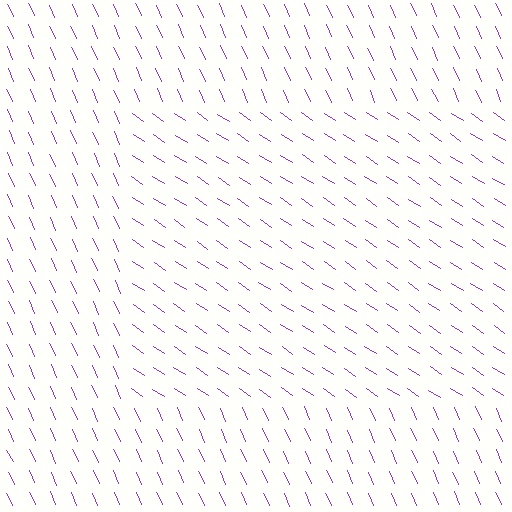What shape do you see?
I see a rectangle.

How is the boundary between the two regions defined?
The boundary is defined purely by a change in line orientation (approximately 32 degrees difference). All lines are the same color and thickness.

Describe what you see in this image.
The image is filled with small purple line segments. A rectangle region in the image has lines oriented differently from the surrounding lines, creating a visible texture boundary.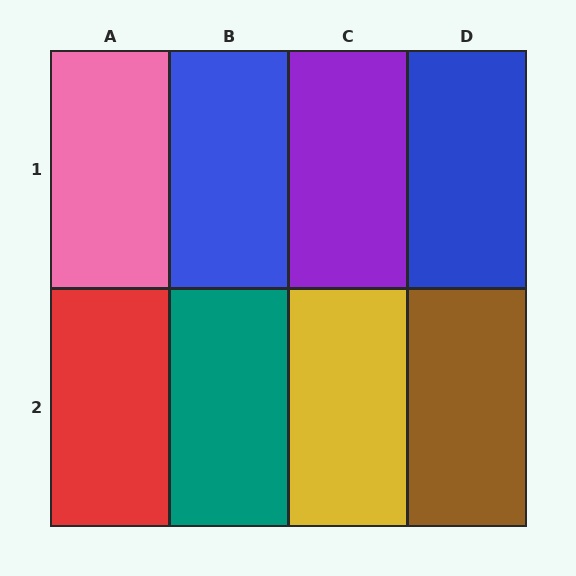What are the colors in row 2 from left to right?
Red, teal, yellow, brown.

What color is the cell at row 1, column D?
Blue.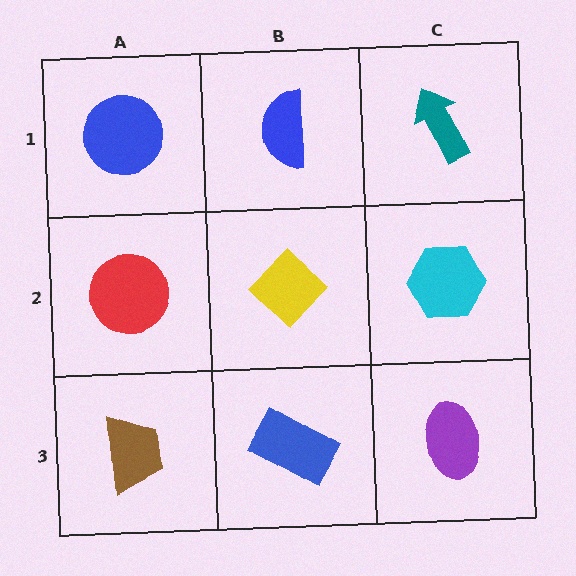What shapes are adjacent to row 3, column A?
A red circle (row 2, column A), a blue rectangle (row 3, column B).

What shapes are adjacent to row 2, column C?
A teal arrow (row 1, column C), a purple ellipse (row 3, column C), a yellow diamond (row 2, column B).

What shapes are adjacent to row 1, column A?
A red circle (row 2, column A), a blue semicircle (row 1, column B).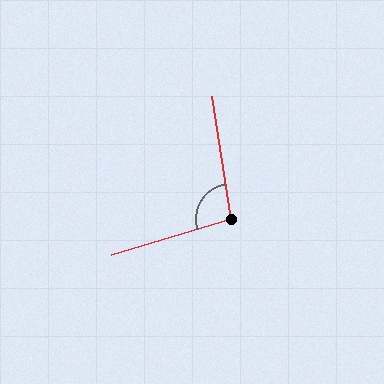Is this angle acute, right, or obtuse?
It is obtuse.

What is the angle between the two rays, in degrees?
Approximately 98 degrees.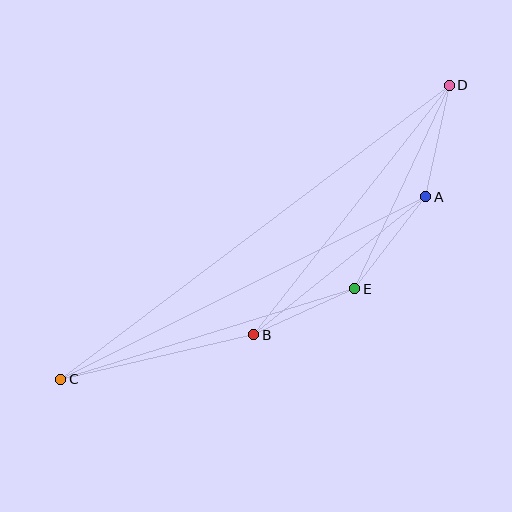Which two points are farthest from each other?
Points C and D are farthest from each other.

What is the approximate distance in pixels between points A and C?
The distance between A and C is approximately 408 pixels.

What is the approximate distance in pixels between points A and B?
The distance between A and B is approximately 220 pixels.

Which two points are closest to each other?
Points B and E are closest to each other.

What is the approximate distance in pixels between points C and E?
The distance between C and E is approximately 308 pixels.